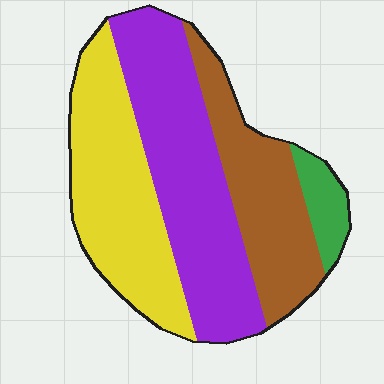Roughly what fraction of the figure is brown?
Brown covers 24% of the figure.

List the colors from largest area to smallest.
From largest to smallest: purple, yellow, brown, green.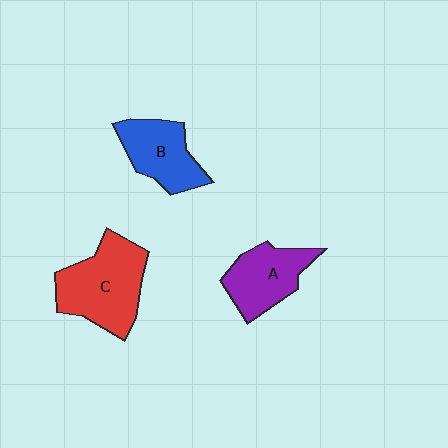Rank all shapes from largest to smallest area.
From largest to smallest: C (red), A (purple), B (blue).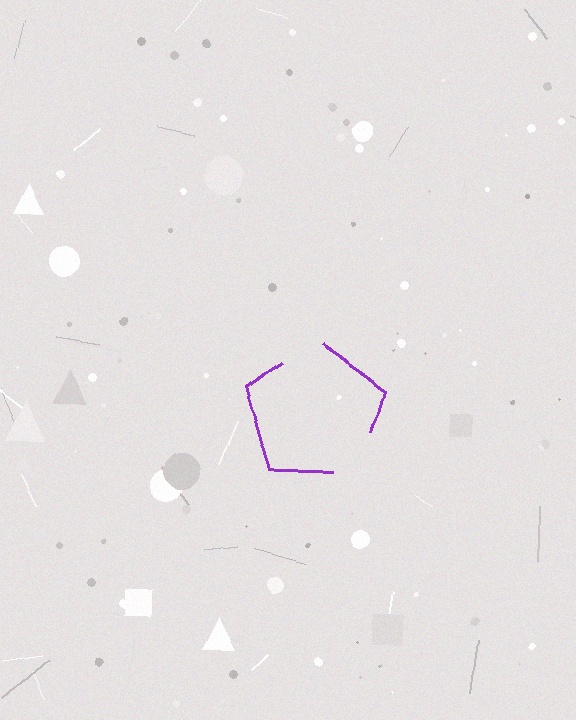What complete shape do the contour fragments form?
The contour fragments form a pentagon.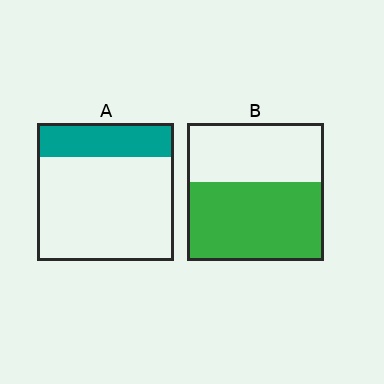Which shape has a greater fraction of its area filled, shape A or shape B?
Shape B.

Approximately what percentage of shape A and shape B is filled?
A is approximately 25% and B is approximately 55%.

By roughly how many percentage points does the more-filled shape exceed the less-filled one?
By roughly 35 percentage points (B over A).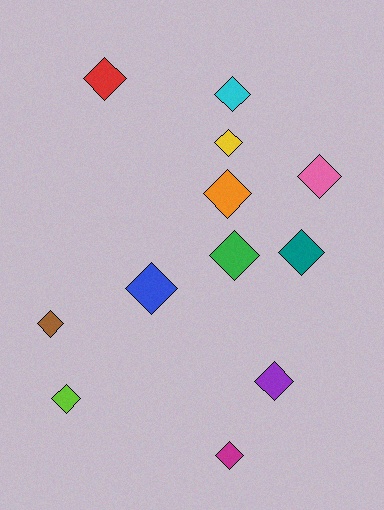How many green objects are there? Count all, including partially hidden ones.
There is 1 green object.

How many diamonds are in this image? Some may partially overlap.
There are 12 diamonds.